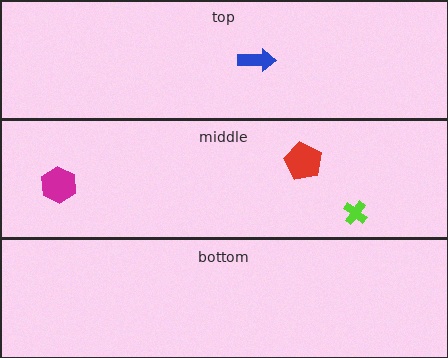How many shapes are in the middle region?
3.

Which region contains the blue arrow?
The top region.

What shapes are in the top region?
The blue arrow.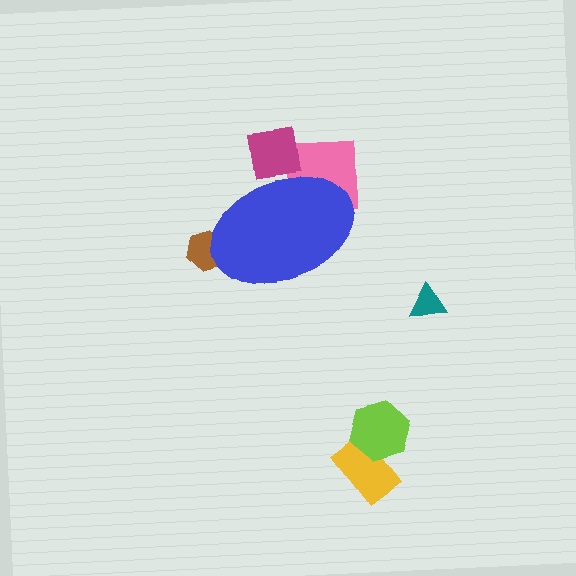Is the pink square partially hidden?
Yes, the pink square is partially hidden behind the blue ellipse.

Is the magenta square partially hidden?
Yes, the magenta square is partially hidden behind the blue ellipse.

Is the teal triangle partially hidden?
No, the teal triangle is fully visible.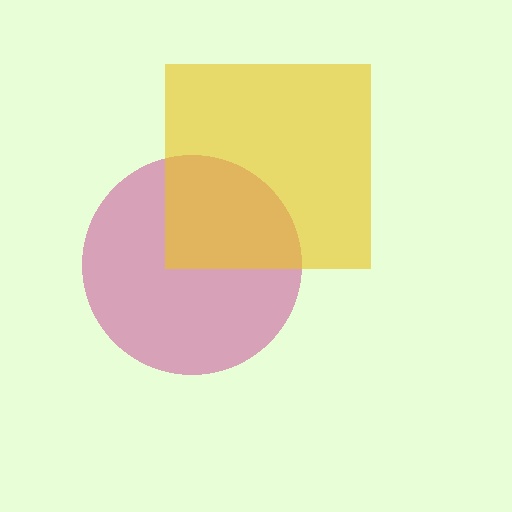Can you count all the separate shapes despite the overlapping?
Yes, there are 2 separate shapes.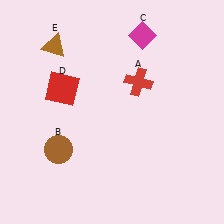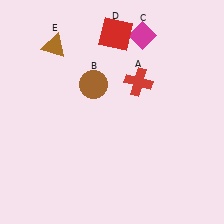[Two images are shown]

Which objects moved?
The objects that moved are: the brown circle (B), the red square (D).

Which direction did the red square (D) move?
The red square (D) moved up.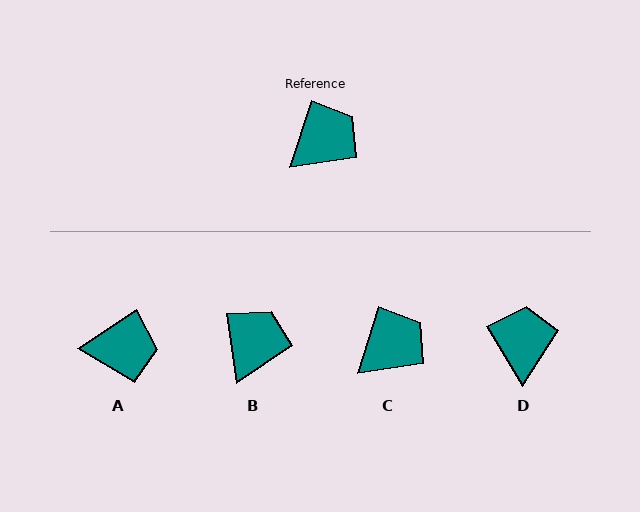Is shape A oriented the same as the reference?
No, it is off by about 39 degrees.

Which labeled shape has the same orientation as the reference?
C.